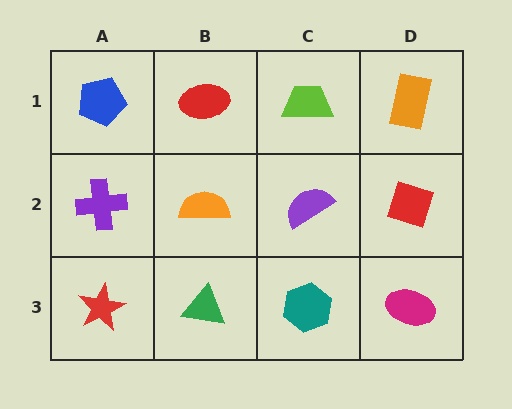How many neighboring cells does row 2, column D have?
3.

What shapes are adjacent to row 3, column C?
A purple semicircle (row 2, column C), a green triangle (row 3, column B), a magenta ellipse (row 3, column D).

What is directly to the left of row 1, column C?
A red ellipse.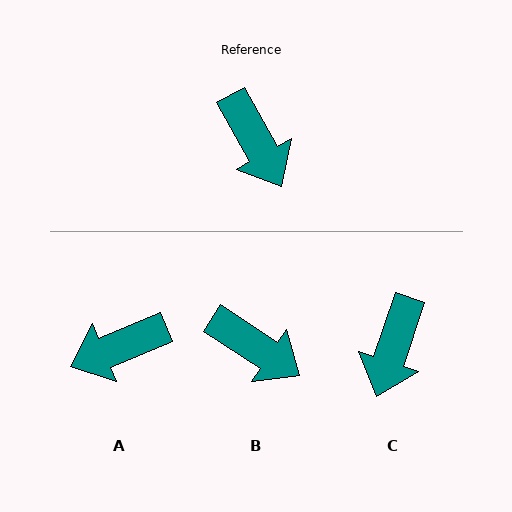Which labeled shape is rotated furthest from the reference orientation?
A, about 97 degrees away.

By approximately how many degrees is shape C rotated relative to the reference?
Approximately 48 degrees clockwise.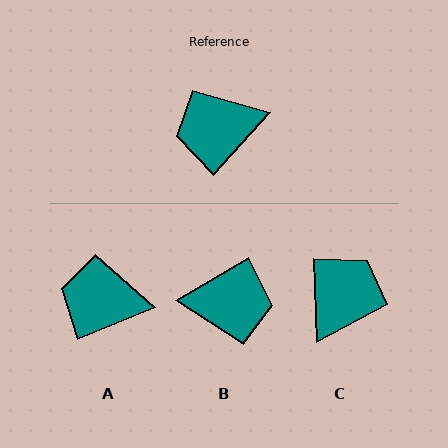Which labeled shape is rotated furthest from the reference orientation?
B, about 162 degrees away.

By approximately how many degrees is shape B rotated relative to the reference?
Approximately 162 degrees counter-clockwise.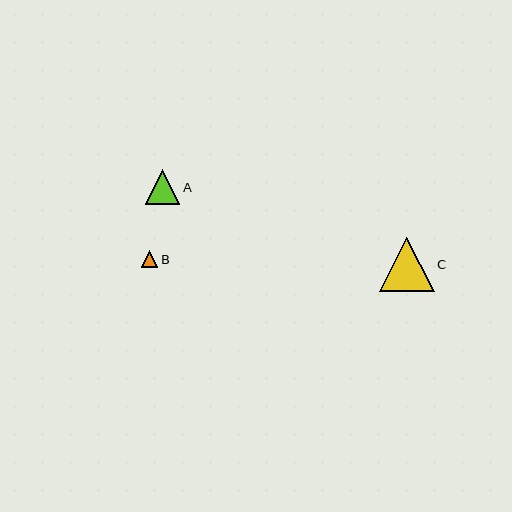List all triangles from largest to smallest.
From largest to smallest: C, A, B.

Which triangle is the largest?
Triangle C is the largest with a size of approximately 55 pixels.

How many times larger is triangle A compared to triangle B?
Triangle A is approximately 2.2 times the size of triangle B.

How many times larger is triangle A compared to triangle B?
Triangle A is approximately 2.2 times the size of triangle B.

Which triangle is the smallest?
Triangle B is the smallest with a size of approximately 16 pixels.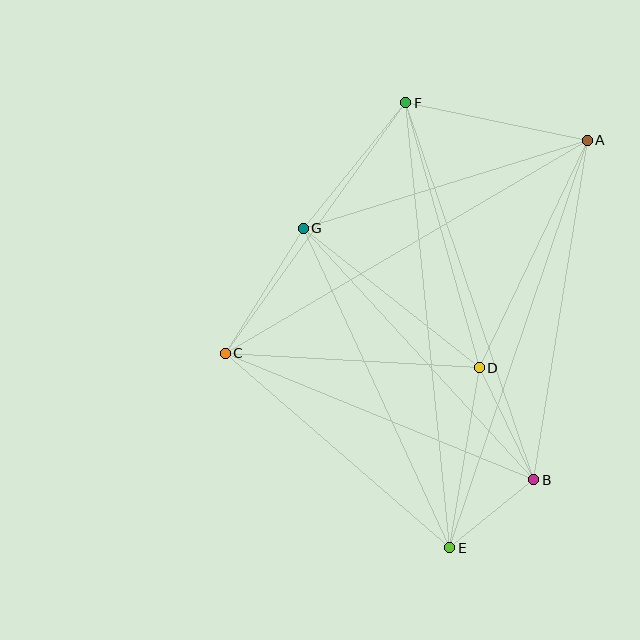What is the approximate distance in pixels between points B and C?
The distance between B and C is approximately 334 pixels.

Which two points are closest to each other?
Points B and E are closest to each other.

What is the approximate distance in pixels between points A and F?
The distance between A and F is approximately 185 pixels.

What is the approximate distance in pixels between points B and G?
The distance between B and G is approximately 341 pixels.